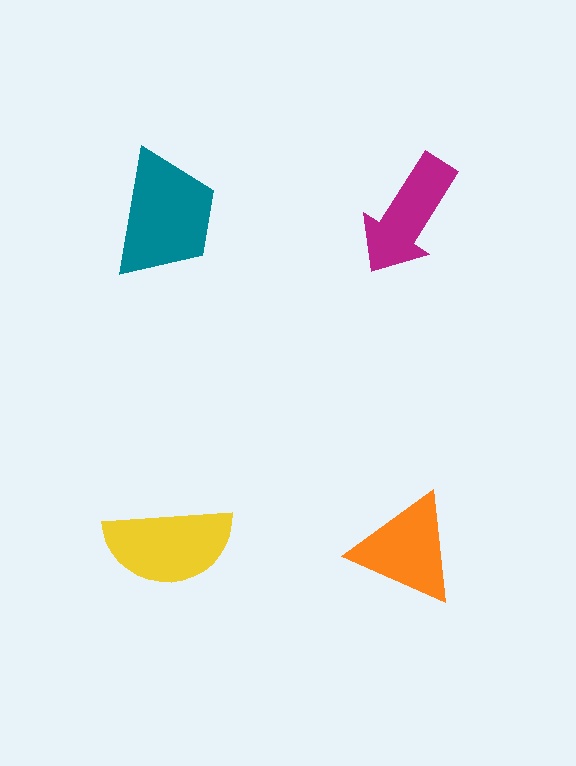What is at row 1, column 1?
A teal trapezoid.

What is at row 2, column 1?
A yellow semicircle.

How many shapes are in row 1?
2 shapes.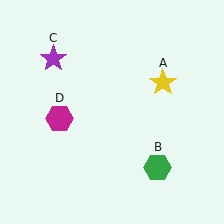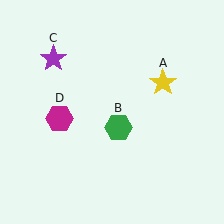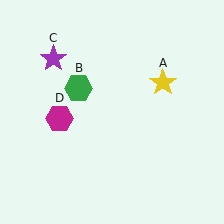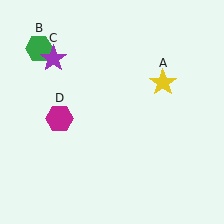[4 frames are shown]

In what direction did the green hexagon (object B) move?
The green hexagon (object B) moved up and to the left.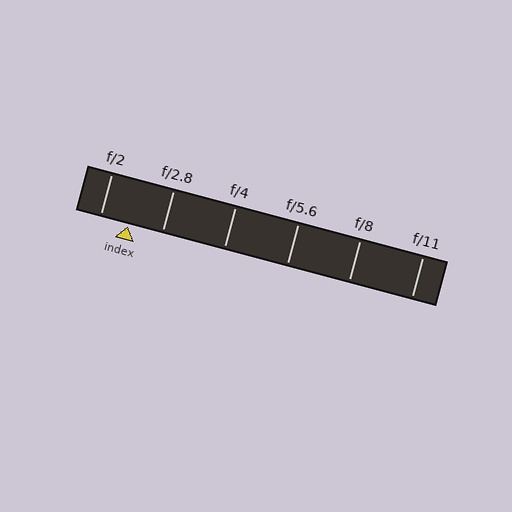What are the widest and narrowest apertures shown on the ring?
The widest aperture shown is f/2 and the narrowest is f/11.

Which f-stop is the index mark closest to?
The index mark is closest to f/2.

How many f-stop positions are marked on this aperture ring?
There are 6 f-stop positions marked.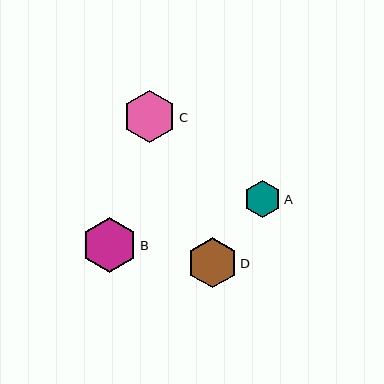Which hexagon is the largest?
Hexagon B is the largest with a size of approximately 55 pixels.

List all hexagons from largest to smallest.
From largest to smallest: B, C, D, A.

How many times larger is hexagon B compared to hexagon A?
Hexagon B is approximately 1.5 times the size of hexagon A.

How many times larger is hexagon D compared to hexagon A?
Hexagon D is approximately 1.4 times the size of hexagon A.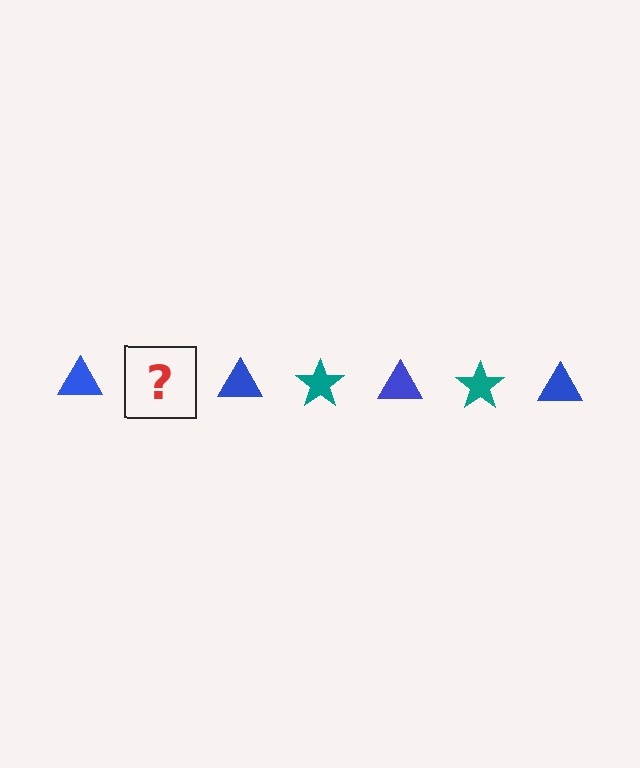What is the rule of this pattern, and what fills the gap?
The rule is that the pattern alternates between blue triangle and teal star. The gap should be filled with a teal star.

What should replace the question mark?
The question mark should be replaced with a teal star.